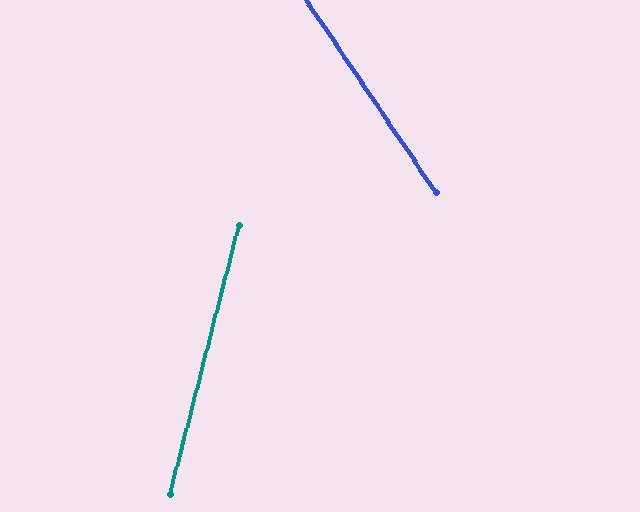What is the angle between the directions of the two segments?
Approximately 48 degrees.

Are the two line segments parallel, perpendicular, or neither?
Neither parallel nor perpendicular — they differ by about 48°.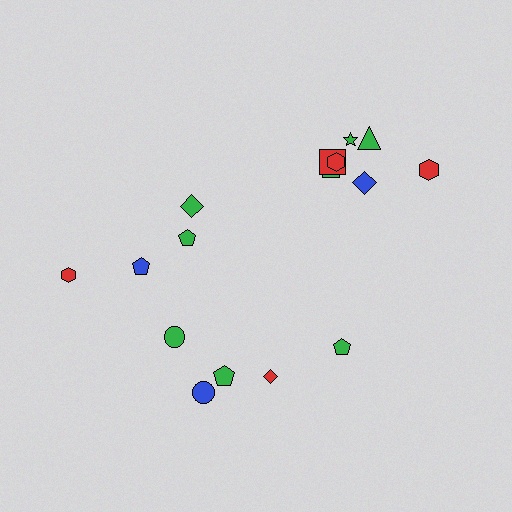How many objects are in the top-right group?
There are 7 objects.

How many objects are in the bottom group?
There are 5 objects.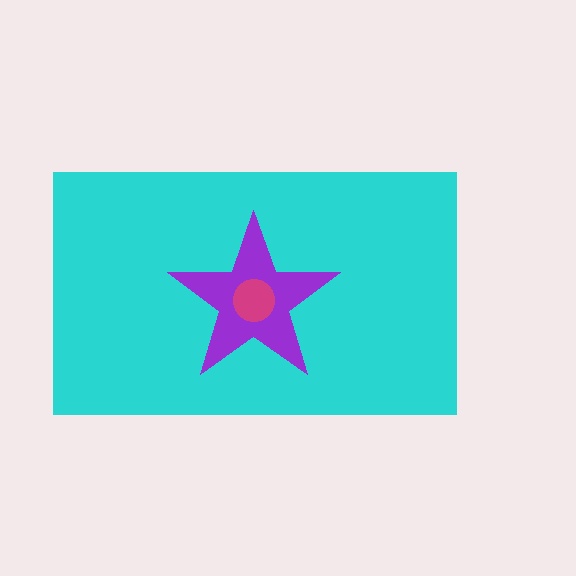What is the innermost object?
The magenta circle.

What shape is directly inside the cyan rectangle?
The purple star.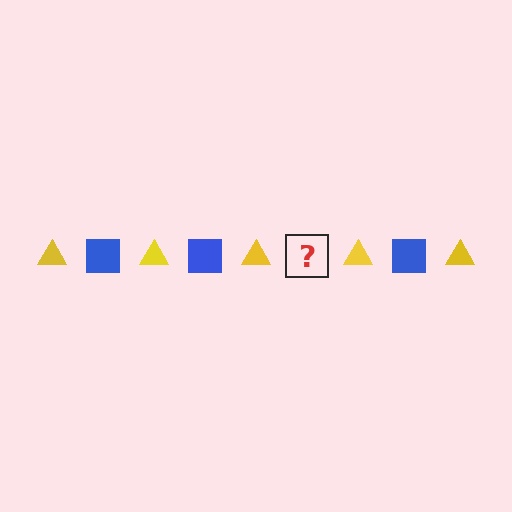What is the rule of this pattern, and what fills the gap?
The rule is that the pattern alternates between yellow triangle and blue square. The gap should be filled with a blue square.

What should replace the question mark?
The question mark should be replaced with a blue square.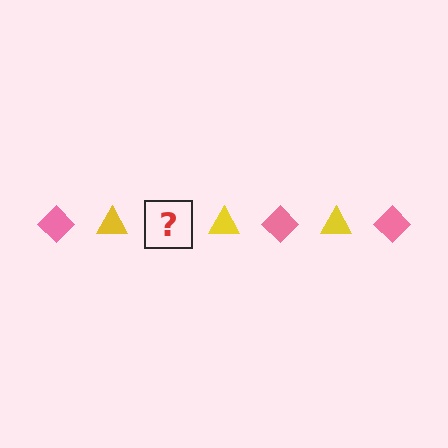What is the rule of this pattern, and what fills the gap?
The rule is that the pattern alternates between pink diamond and yellow triangle. The gap should be filled with a pink diamond.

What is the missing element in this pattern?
The missing element is a pink diamond.